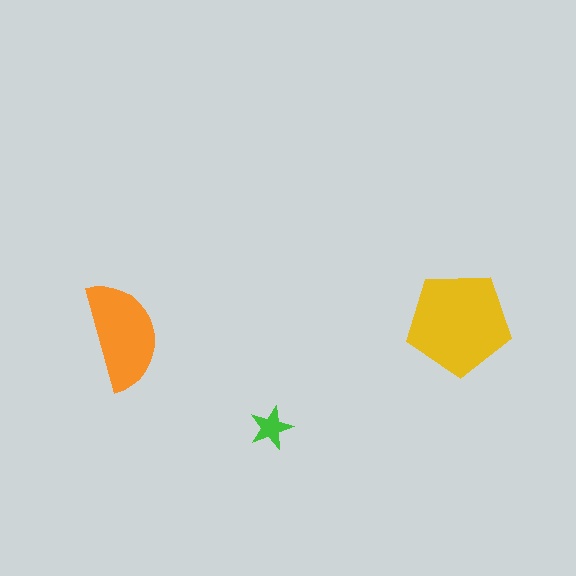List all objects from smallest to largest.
The green star, the orange semicircle, the yellow pentagon.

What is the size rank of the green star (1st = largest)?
3rd.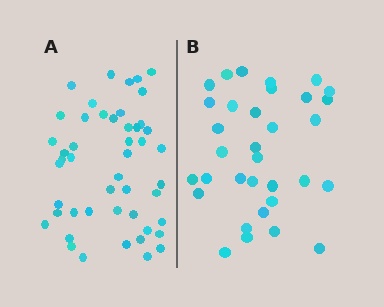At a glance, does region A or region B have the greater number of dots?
Region A (the left region) has more dots.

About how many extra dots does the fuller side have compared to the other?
Region A has approximately 15 more dots than region B.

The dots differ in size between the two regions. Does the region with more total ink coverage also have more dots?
No. Region B has more total ink coverage because its dots are larger, but region A actually contains more individual dots. Total area can be misleading — the number of items is what matters here.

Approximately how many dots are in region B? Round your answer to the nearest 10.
About 30 dots. (The exact count is 33, which rounds to 30.)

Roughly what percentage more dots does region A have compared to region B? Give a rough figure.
About 45% more.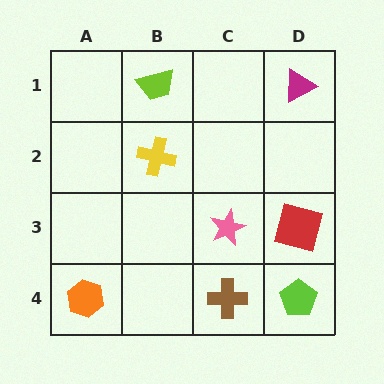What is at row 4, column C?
A brown cross.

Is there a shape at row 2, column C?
No, that cell is empty.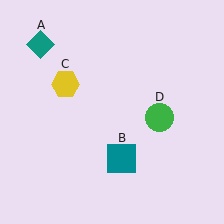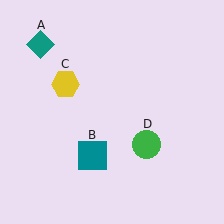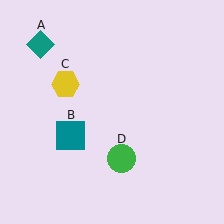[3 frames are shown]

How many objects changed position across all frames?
2 objects changed position: teal square (object B), green circle (object D).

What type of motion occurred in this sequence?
The teal square (object B), green circle (object D) rotated clockwise around the center of the scene.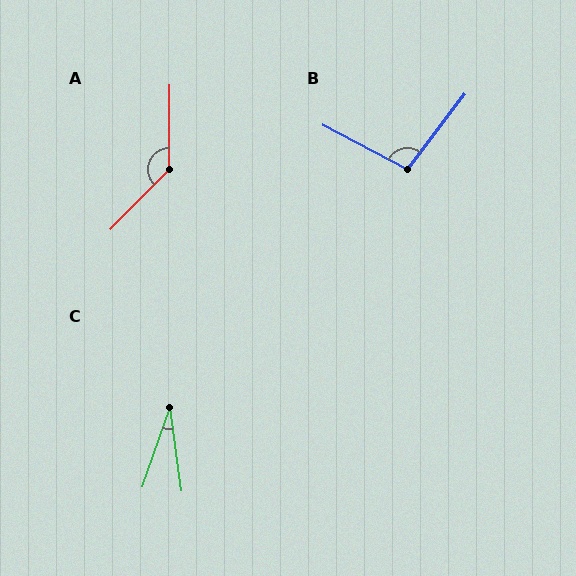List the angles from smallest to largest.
C (27°), B (99°), A (136°).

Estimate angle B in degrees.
Approximately 99 degrees.